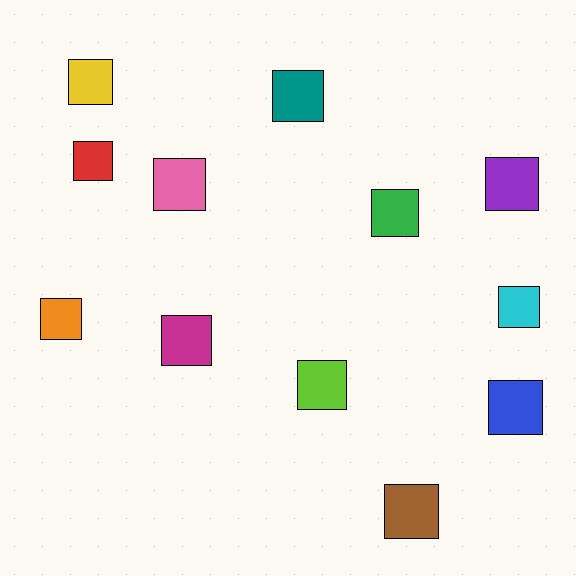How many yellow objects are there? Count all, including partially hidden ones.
There is 1 yellow object.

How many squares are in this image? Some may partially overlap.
There are 12 squares.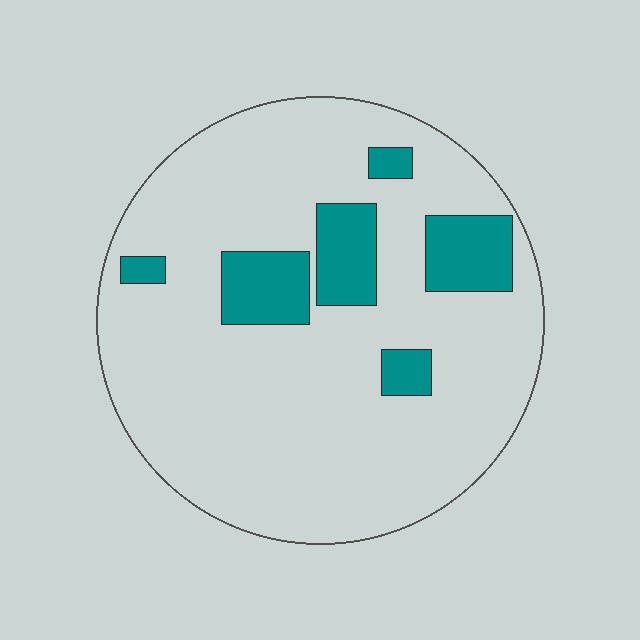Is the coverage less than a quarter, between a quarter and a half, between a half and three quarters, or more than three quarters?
Less than a quarter.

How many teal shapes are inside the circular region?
6.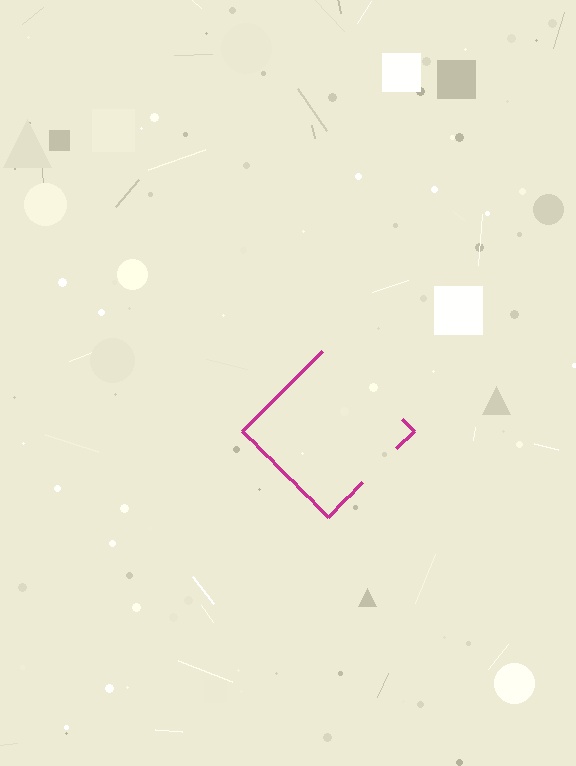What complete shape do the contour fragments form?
The contour fragments form a diamond.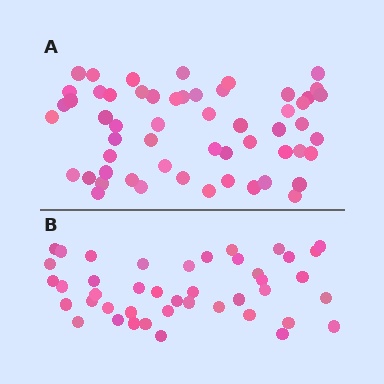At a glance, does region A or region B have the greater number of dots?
Region A (the top region) has more dots.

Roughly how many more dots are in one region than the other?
Region A has approximately 15 more dots than region B.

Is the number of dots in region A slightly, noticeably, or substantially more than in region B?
Region A has noticeably more, but not dramatically so. The ratio is roughly 1.3 to 1.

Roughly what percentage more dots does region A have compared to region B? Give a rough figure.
About 30% more.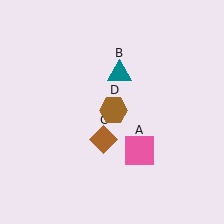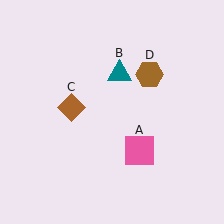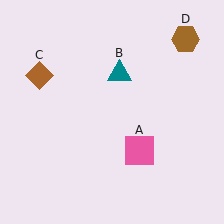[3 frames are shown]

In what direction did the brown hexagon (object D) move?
The brown hexagon (object D) moved up and to the right.